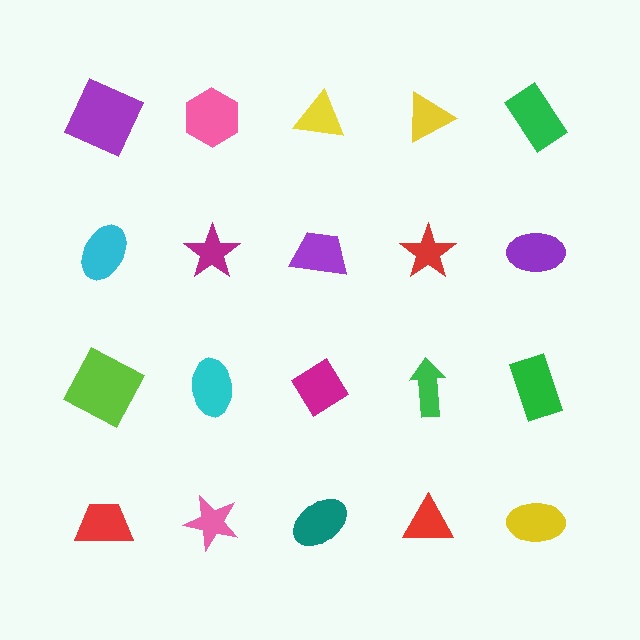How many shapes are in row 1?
5 shapes.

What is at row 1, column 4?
A yellow triangle.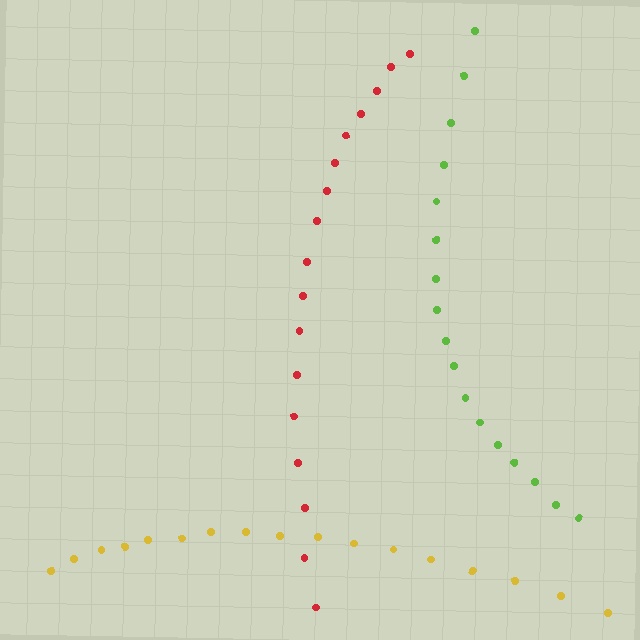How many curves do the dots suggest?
There are 3 distinct paths.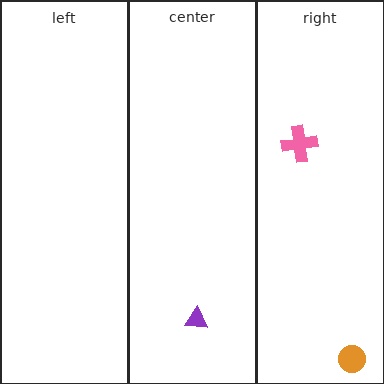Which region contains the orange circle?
The right region.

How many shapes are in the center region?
1.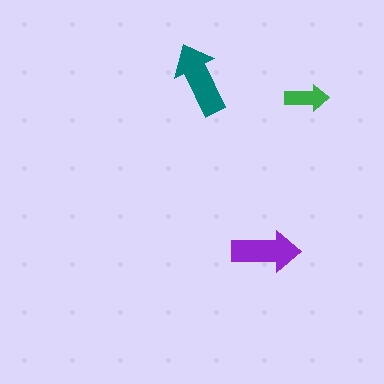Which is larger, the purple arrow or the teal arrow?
The teal one.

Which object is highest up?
The teal arrow is topmost.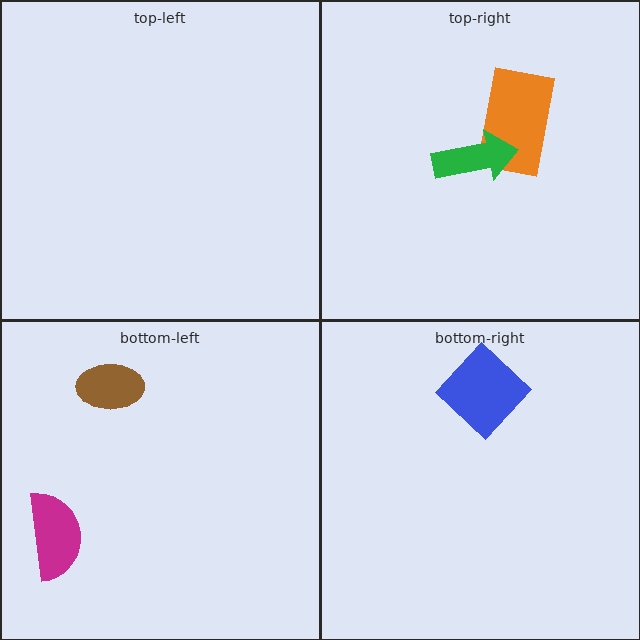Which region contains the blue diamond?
The bottom-right region.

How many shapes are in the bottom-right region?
1.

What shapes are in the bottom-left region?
The magenta semicircle, the brown ellipse.